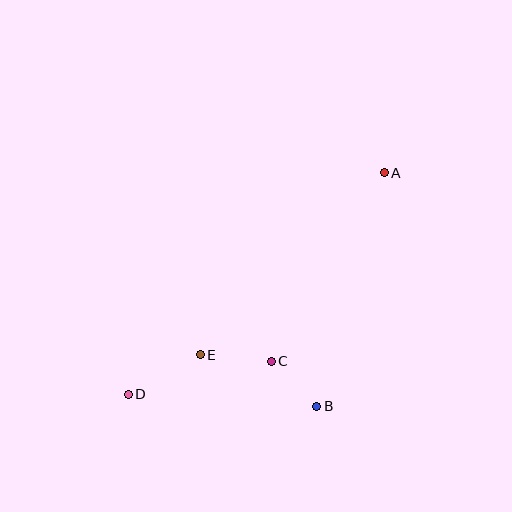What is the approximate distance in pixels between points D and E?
The distance between D and E is approximately 82 pixels.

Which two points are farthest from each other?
Points A and D are farthest from each other.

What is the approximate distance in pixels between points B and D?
The distance between B and D is approximately 189 pixels.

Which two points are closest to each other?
Points B and C are closest to each other.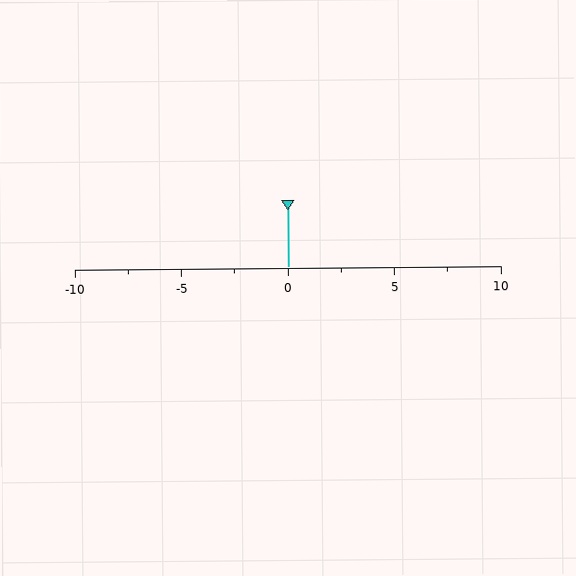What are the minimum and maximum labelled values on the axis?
The axis runs from -10 to 10.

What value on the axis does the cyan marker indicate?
The marker indicates approximately 0.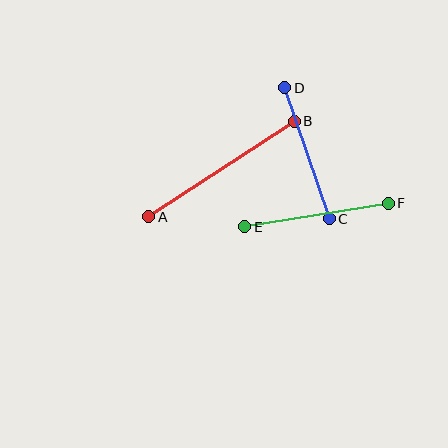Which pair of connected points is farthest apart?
Points A and B are farthest apart.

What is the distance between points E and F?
The distance is approximately 145 pixels.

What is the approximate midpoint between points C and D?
The midpoint is at approximately (307, 153) pixels.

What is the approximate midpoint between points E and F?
The midpoint is at approximately (317, 215) pixels.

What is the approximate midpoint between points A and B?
The midpoint is at approximately (221, 169) pixels.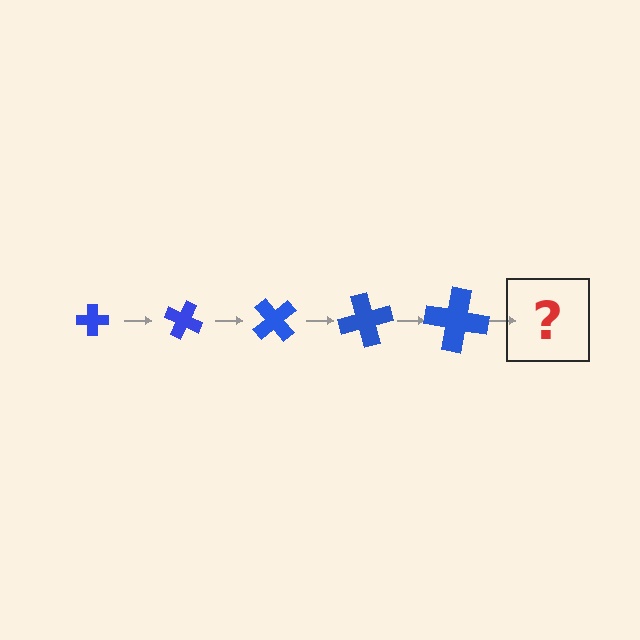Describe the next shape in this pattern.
It should be a cross, larger than the previous one and rotated 125 degrees from the start.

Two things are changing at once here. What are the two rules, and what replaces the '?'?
The two rules are that the cross grows larger each step and it rotates 25 degrees each step. The '?' should be a cross, larger than the previous one and rotated 125 degrees from the start.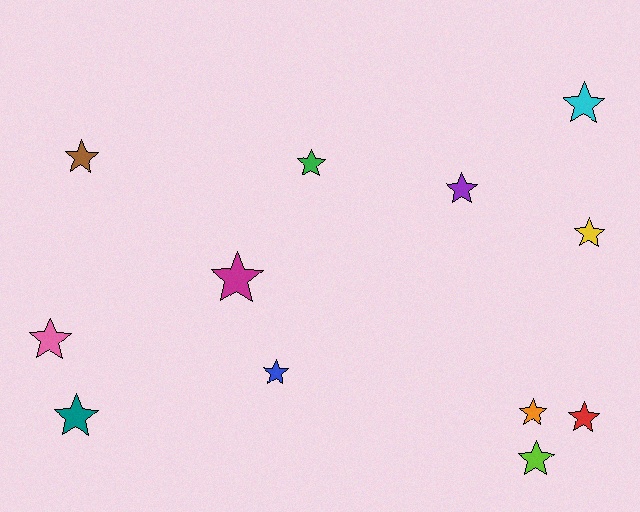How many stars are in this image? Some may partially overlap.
There are 12 stars.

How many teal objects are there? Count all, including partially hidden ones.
There is 1 teal object.